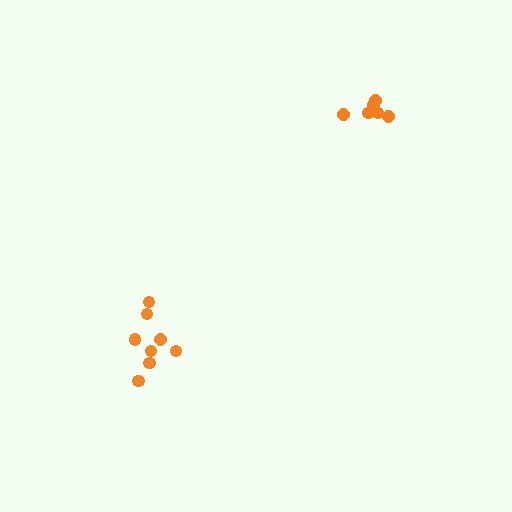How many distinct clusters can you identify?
There are 2 distinct clusters.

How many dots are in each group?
Group 1: 6 dots, Group 2: 8 dots (14 total).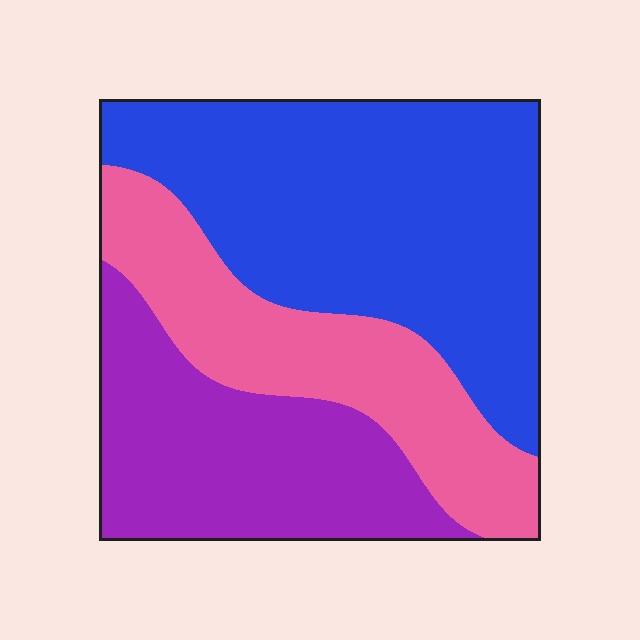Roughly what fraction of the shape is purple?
Purple takes up about one quarter (1/4) of the shape.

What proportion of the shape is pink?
Pink takes up about one quarter (1/4) of the shape.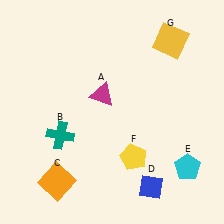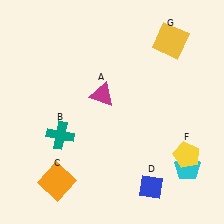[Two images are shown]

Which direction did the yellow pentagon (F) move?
The yellow pentagon (F) moved right.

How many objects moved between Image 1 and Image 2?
1 object moved between the two images.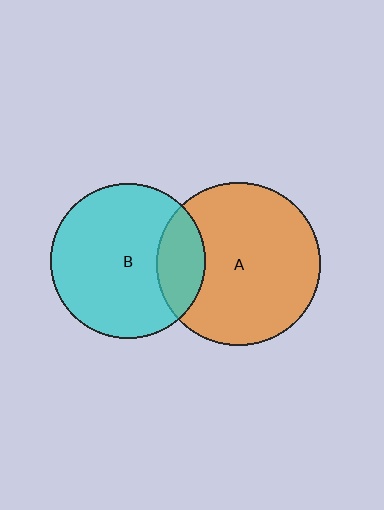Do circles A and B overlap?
Yes.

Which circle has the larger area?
Circle A (orange).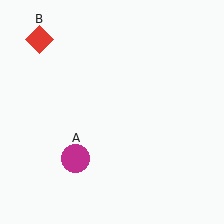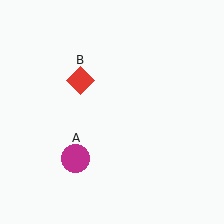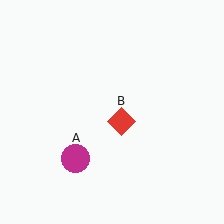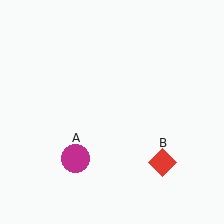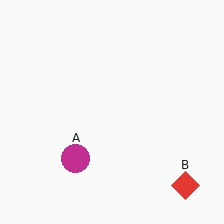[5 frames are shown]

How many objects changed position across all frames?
1 object changed position: red diamond (object B).